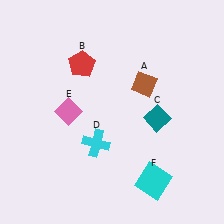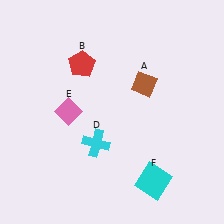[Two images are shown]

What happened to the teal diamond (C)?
The teal diamond (C) was removed in Image 2. It was in the bottom-right area of Image 1.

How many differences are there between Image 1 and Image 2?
There is 1 difference between the two images.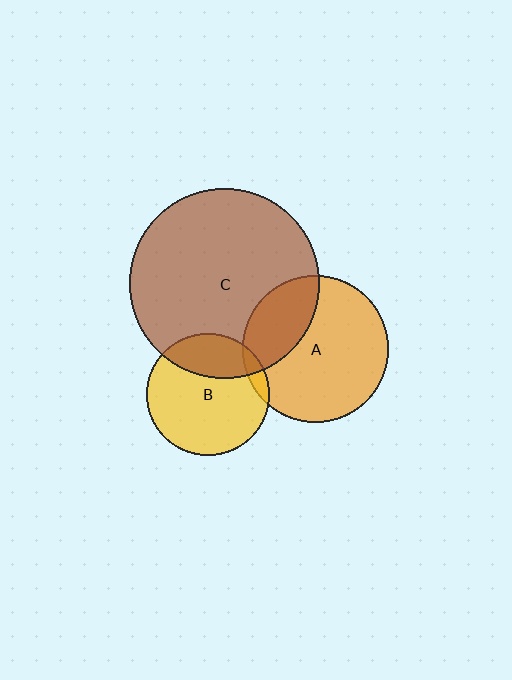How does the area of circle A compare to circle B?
Approximately 1.4 times.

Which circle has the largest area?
Circle C (brown).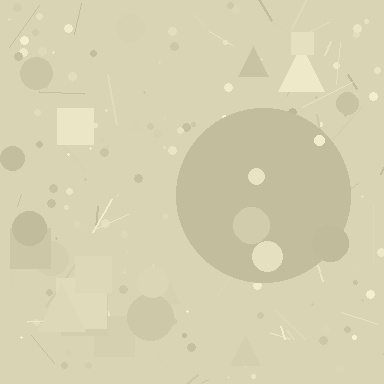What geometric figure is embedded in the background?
A circle is embedded in the background.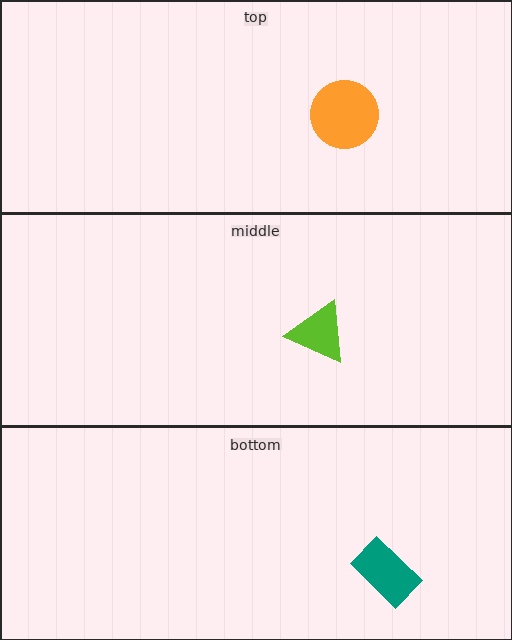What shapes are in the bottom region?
The teal rectangle.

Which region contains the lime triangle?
The middle region.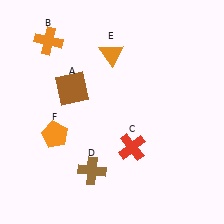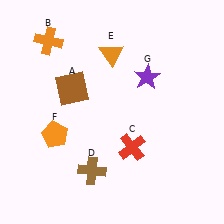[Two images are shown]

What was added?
A purple star (G) was added in Image 2.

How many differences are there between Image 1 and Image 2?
There is 1 difference between the two images.